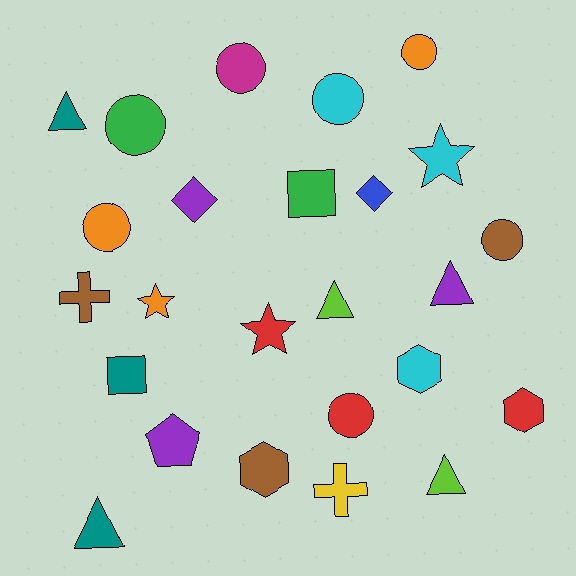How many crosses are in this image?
There are 2 crosses.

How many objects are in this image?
There are 25 objects.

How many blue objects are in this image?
There is 1 blue object.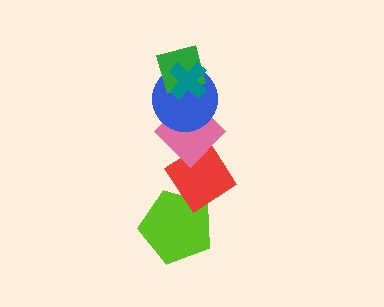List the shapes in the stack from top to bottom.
From top to bottom: the teal cross, the green square, the blue circle, the pink diamond, the red diamond, the lime pentagon.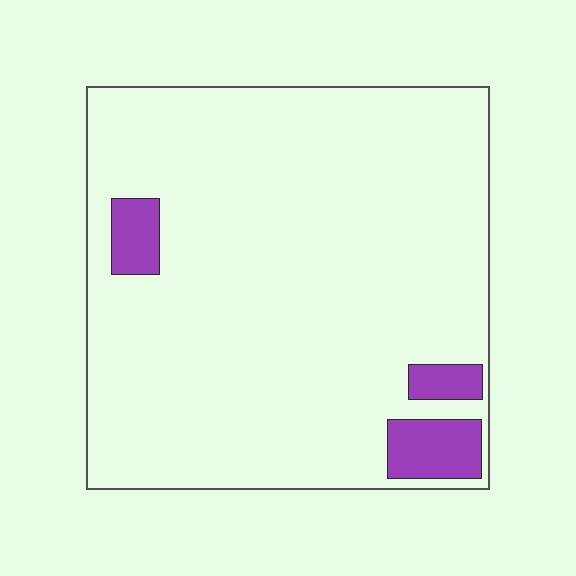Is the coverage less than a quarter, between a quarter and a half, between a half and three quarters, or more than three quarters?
Less than a quarter.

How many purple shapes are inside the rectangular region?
3.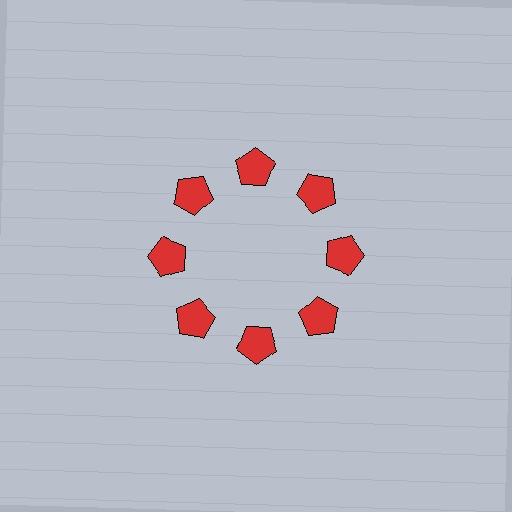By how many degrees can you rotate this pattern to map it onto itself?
The pattern maps onto itself every 45 degrees of rotation.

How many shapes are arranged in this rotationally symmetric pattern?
There are 8 shapes, arranged in 8 groups of 1.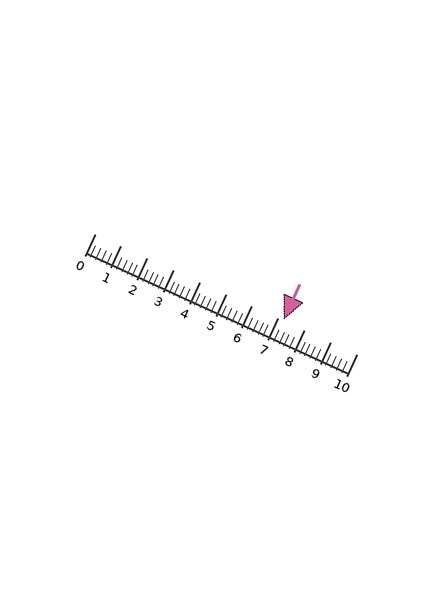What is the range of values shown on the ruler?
The ruler shows values from 0 to 10.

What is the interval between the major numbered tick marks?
The major tick marks are spaced 1 units apart.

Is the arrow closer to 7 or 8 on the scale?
The arrow is closer to 7.